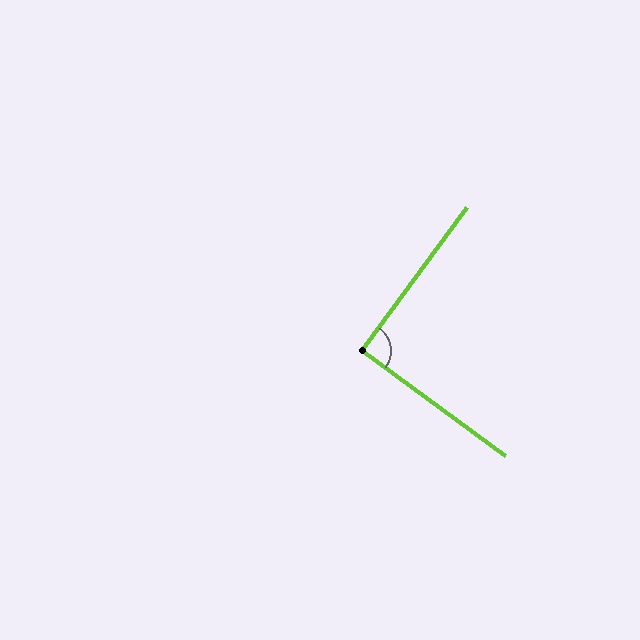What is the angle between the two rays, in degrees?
Approximately 90 degrees.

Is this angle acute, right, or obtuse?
It is approximately a right angle.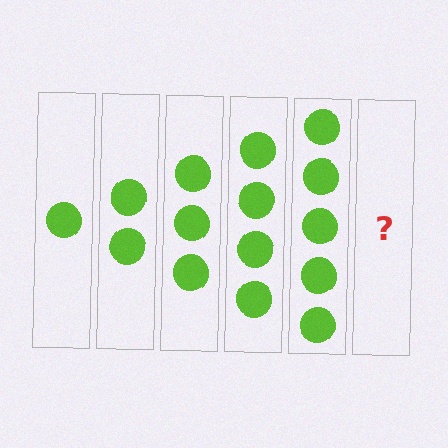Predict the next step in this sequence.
The next step is 6 circles.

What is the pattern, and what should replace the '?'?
The pattern is that each step adds one more circle. The '?' should be 6 circles.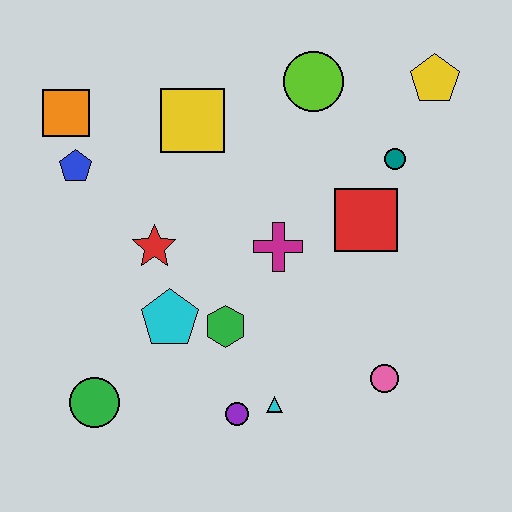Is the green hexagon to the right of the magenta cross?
No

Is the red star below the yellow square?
Yes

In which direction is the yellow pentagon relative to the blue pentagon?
The yellow pentagon is to the right of the blue pentagon.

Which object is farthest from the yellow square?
The pink circle is farthest from the yellow square.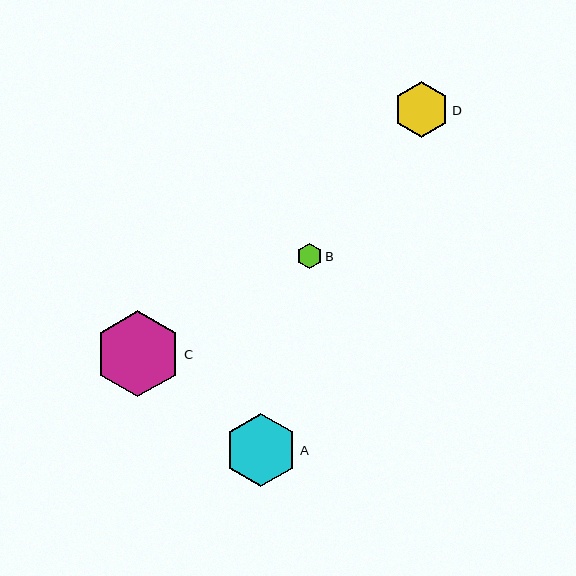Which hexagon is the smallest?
Hexagon B is the smallest with a size of approximately 26 pixels.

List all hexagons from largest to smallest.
From largest to smallest: C, A, D, B.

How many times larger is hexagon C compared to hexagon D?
Hexagon C is approximately 1.5 times the size of hexagon D.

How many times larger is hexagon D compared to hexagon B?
Hexagon D is approximately 2.2 times the size of hexagon B.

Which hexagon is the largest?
Hexagon C is the largest with a size of approximately 86 pixels.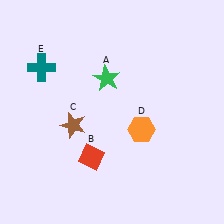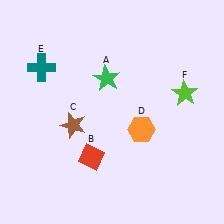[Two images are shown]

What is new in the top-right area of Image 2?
A lime star (F) was added in the top-right area of Image 2.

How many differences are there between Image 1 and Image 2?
There is 1 difference between the two images.